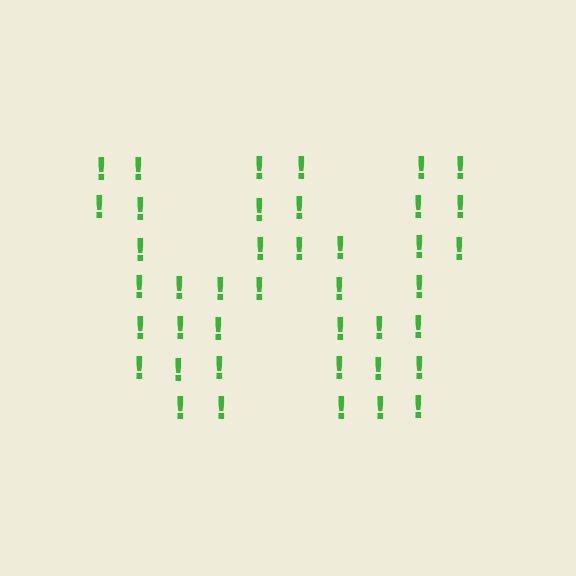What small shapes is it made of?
It is made of small exclamation marks.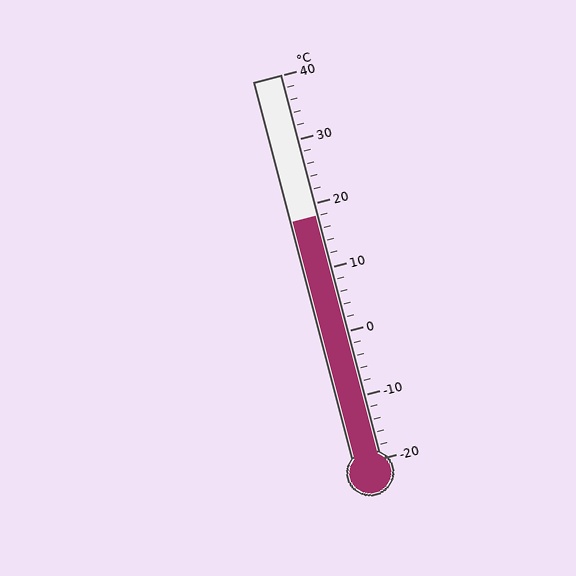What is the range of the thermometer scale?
The thermometer scale ranges from -20°C to 40°C.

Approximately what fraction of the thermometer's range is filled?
The thermometer is filled to approximately 65% of its range.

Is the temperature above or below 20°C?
The temperature is below 20°C.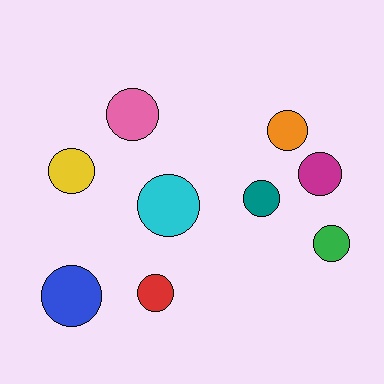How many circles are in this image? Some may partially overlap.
There are 9 circles.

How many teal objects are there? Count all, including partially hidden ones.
There is 1 teal object.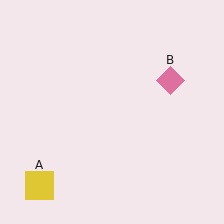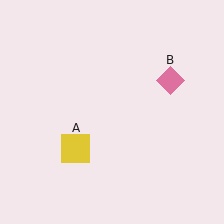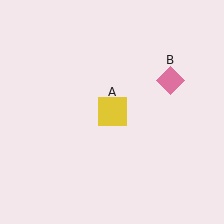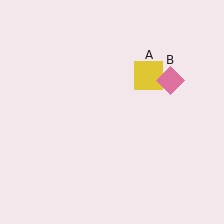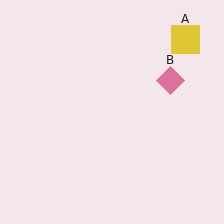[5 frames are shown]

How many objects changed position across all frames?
1 object changed position: yellow square (object A).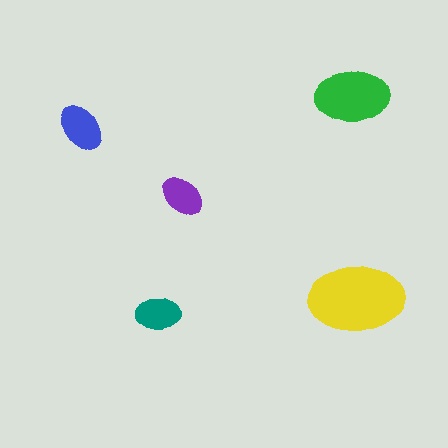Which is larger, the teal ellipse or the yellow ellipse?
The yellow one.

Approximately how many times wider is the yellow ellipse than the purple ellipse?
About 2 times wider.